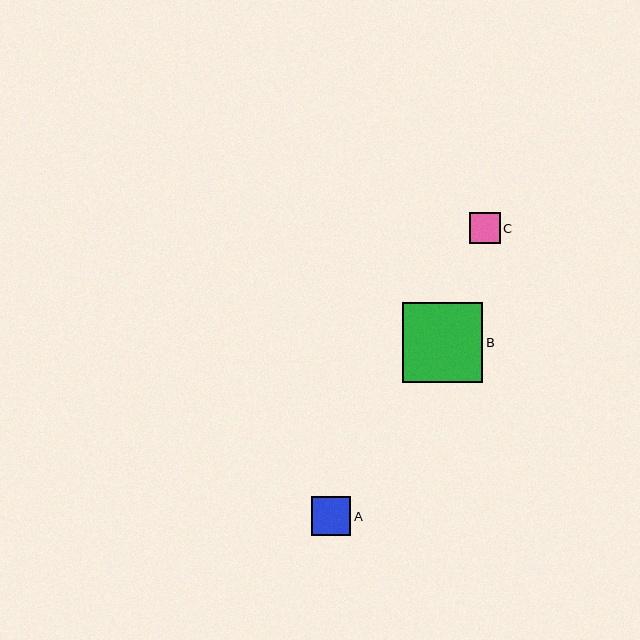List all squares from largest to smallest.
From largest to smallest: B, A, C.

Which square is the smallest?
Square C is the smallest with a size of approximately 31 pixels.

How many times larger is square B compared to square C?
Square B is approximately 2.6 times the size of square C.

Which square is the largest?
Square B is the largest with a size of approximately 80 pixels.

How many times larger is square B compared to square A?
Square B is approximately 2.0 times the size of square A.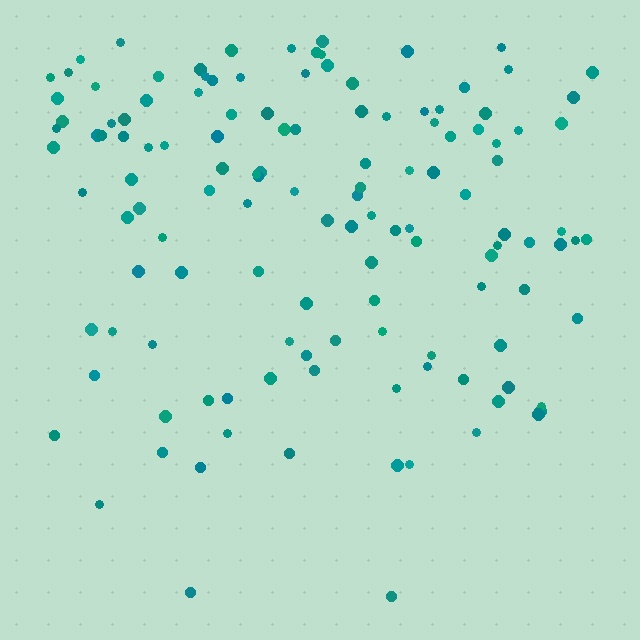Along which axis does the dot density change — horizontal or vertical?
Vertical.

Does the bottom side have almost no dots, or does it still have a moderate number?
Still a moderate number, just noticeably fewer than the top.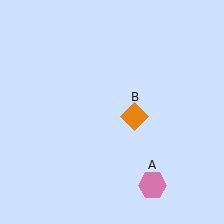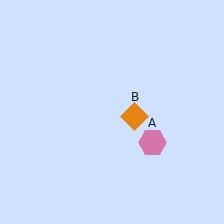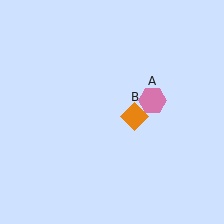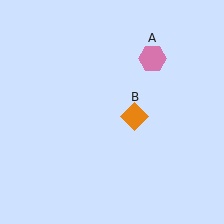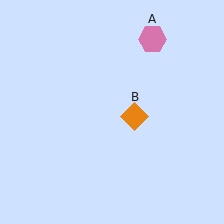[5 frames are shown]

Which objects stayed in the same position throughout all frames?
Orange diamond (object B) remained stationary.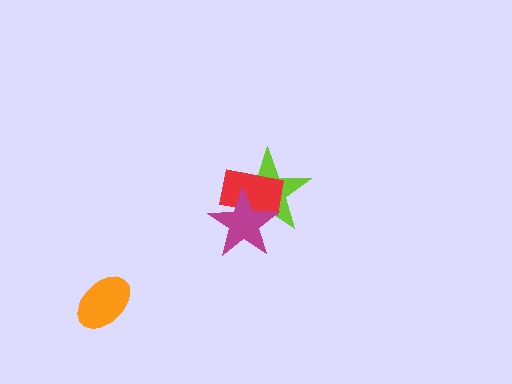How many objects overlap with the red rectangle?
2 objects overlap with the red rectangle.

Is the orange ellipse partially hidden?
No, no other shape covers it.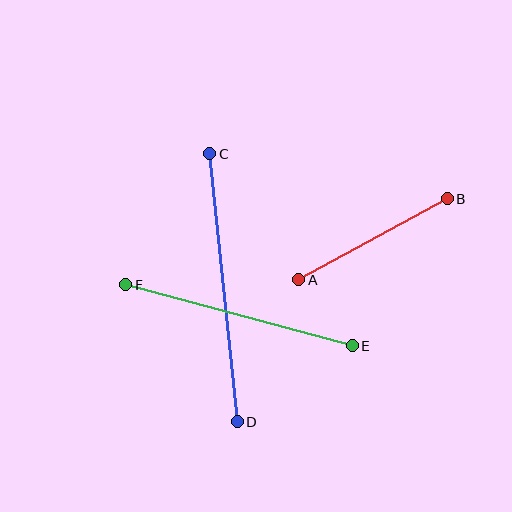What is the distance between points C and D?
The distance is approximately 269 pixels.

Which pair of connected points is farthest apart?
Points C and D are farthest apart.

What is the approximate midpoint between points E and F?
The midpoint is at approximately (239, 315) pixels.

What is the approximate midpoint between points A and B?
The midpoint is at approximately (373, 239) pixels.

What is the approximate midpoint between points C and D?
The midpoint is at approximately (224, 288) pixels.